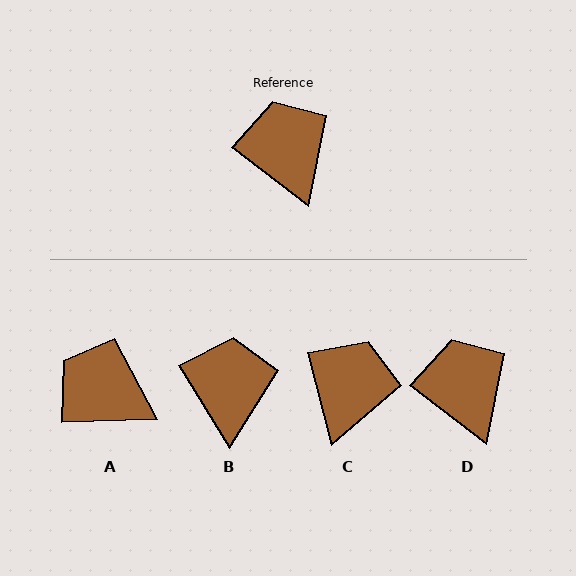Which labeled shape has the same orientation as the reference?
D.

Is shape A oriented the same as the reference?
No, it is off by about 39 degrees.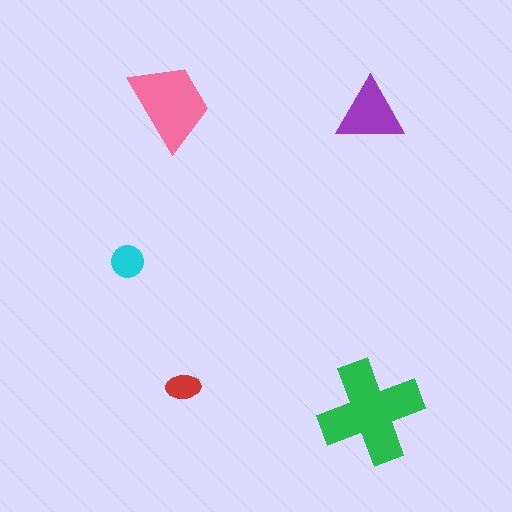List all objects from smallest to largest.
The red ellipse, the cyan circle, the purple triangle, the pink trapezoid, the green cross.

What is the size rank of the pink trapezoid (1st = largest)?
2nd.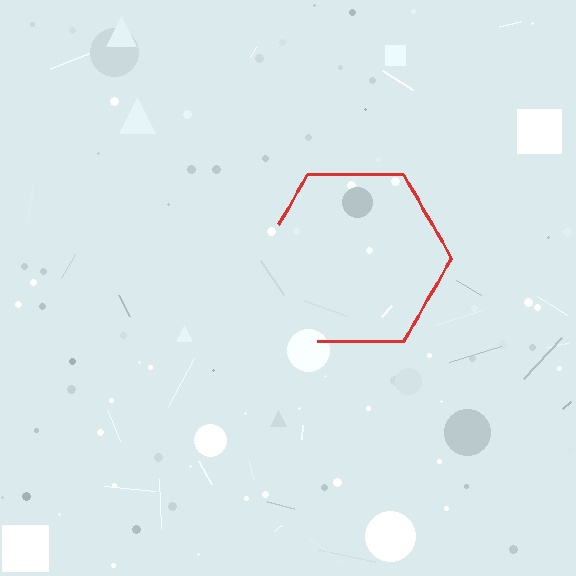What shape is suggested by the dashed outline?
The dashed outline suggests a hexagon.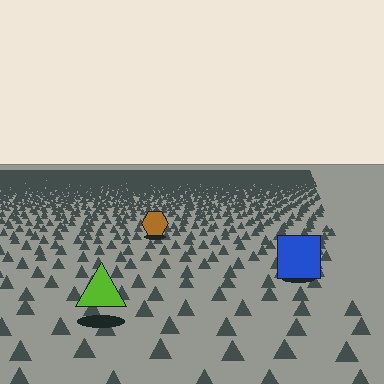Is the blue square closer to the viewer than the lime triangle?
No. The lime triangle is closer — you can tell from the texture gradient: the ground texture is coarser near it.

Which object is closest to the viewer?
The lime triangle is closest. The texture marks near it are larger and more spread out.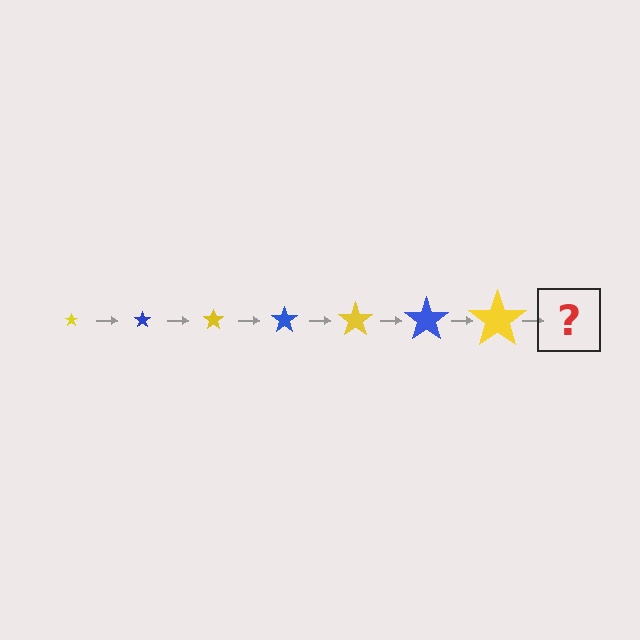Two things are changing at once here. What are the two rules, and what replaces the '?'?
The two rules are that the star grows larger each step and the color cycles through yellow and blue. The '?' should be a blue star, larger than the previous one.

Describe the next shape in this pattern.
It should be a blue star, larger than the previous one.